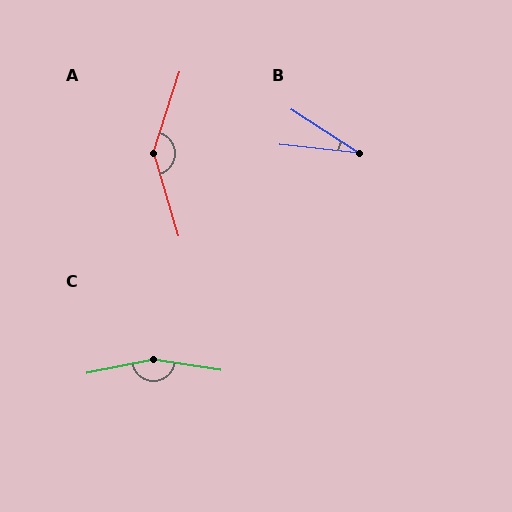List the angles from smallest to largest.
B (27°), A (146°), C (160°).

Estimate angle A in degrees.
Approximately 146 degrees.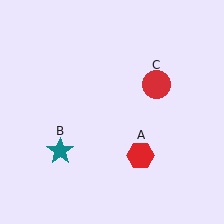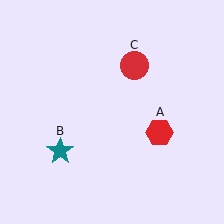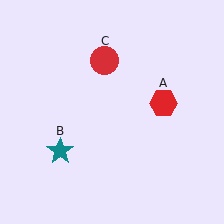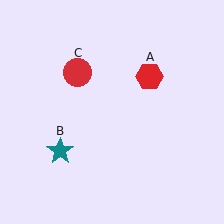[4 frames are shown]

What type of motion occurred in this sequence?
The red hexagon (object A), red circle (object C) rotated counterclockwise around the center of the scene.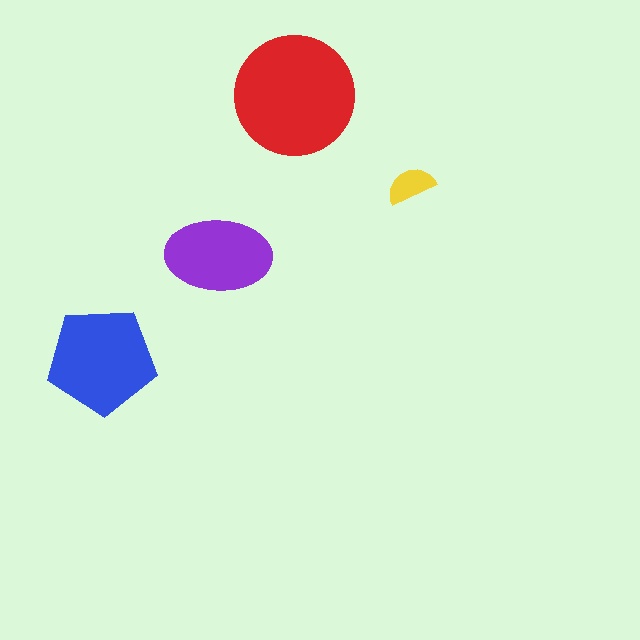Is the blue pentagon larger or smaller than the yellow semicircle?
Larger.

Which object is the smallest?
The yellow semicircle.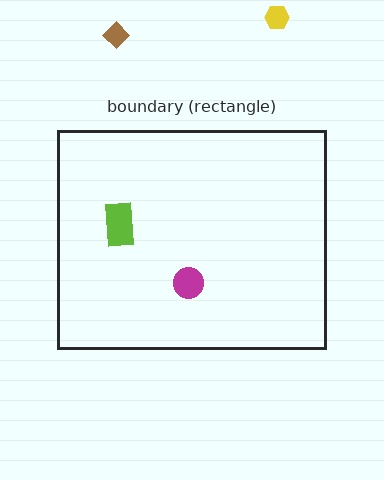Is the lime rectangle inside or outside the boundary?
Inside.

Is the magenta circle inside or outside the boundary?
Inside.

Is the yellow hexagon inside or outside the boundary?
Outside.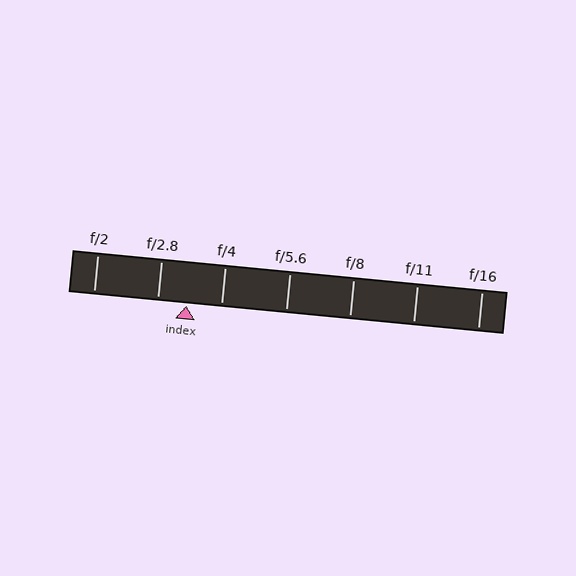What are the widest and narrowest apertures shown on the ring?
The widest aperture shown is f/2 and the narrowest is f/16.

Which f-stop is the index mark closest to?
The index mark is closest to f/2.8.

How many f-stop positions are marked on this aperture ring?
There are 7 f-stop positions marked.